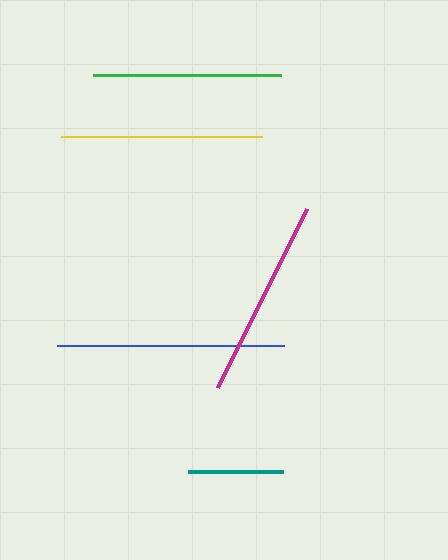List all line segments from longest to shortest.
From longest to shortest: blue, yellow, magenta, green, teal.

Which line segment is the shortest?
The teal line is the shortest at approximately 95 pixels.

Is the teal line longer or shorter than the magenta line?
The magenta line is longer than the teal line.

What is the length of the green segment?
The green segment is approximately 188 pixels long.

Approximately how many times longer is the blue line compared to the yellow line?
The blue line is approximately 1.1 times the length of the yellow line.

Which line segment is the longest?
The blue line is the longest at approximately 228 pixels.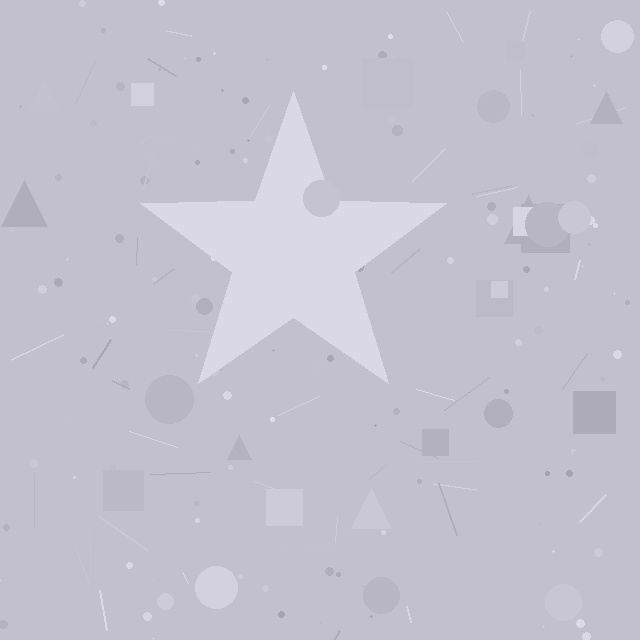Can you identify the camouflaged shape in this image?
The camouflaged shape is a star.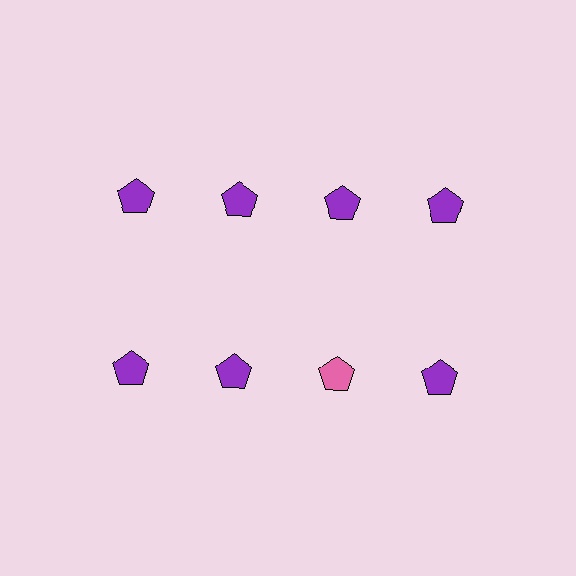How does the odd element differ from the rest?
It has a different color: pink instead of purple.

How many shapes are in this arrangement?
There are 8 shapes arranged in a grid pattern.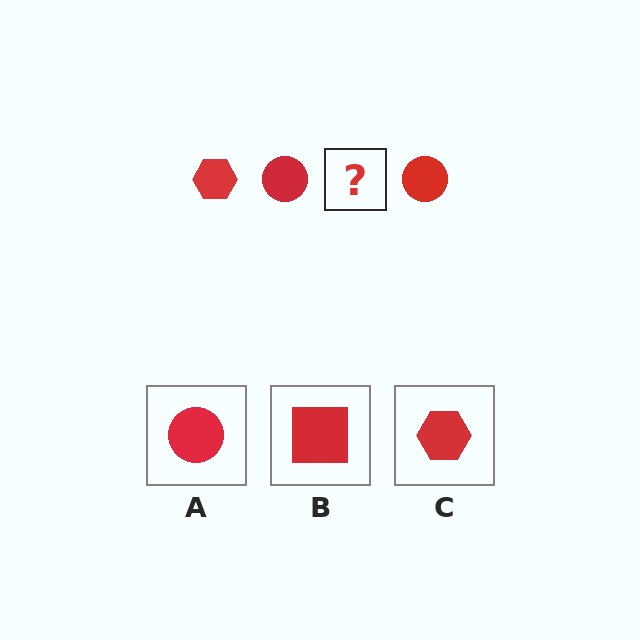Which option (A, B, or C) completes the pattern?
C.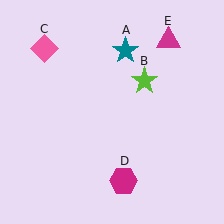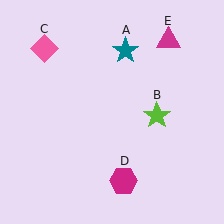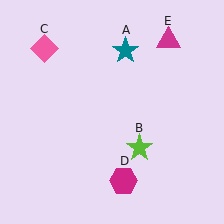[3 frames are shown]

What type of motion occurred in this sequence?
The lime star (object B) rotated clockwise around the center of the scene.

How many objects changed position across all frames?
1 object changed position: lime star (object B).